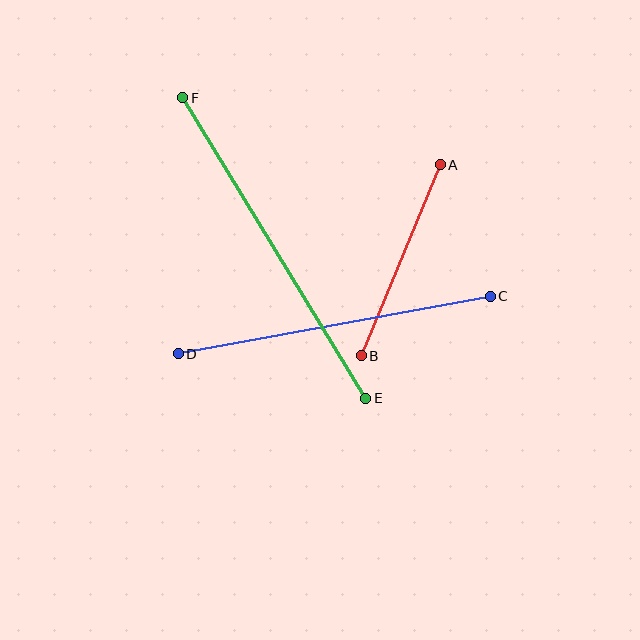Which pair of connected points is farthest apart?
Points E and F are farthest apart.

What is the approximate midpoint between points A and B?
The midpoint is at approximately (401, 260) pixels.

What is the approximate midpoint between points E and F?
The midpoint is at approximately (274, 248) pixels.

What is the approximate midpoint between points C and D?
The midpoint is at approximately (334, 325) pixels.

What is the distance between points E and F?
The distance is approximately 352 pixels.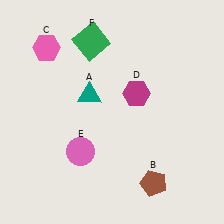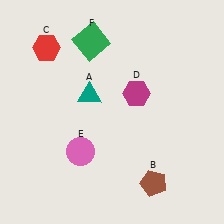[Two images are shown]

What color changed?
The hexagon (C) changed from pink in Image 1 to red in Image 2.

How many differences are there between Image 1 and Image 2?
There is 1 difference between the two images.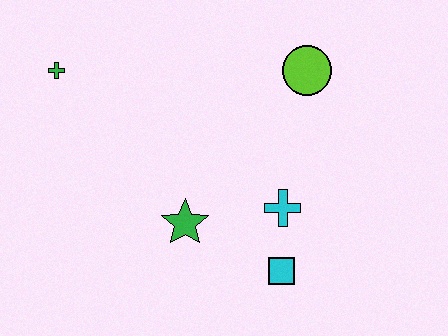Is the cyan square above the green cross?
No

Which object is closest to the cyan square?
The cyan cross is closest to the cyan square.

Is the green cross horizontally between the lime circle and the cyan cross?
No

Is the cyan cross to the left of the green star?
No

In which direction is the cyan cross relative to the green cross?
The cyan cross is to the right of the green cross.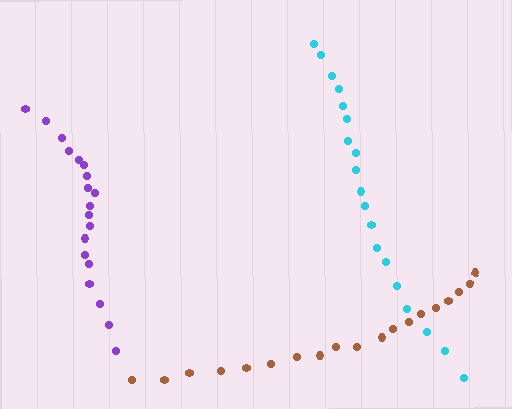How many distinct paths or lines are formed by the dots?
There are 3 distinct paths.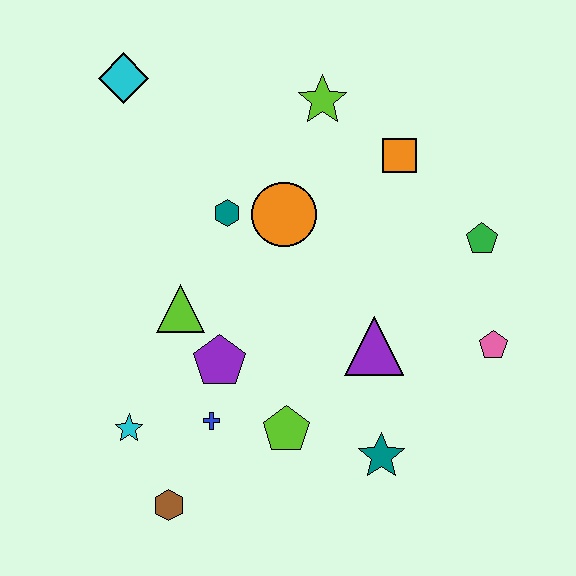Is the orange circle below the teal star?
No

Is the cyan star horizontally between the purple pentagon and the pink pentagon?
No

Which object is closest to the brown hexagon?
The cyan star is closest to the brown hexagon.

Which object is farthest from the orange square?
The brown hexagon is farthest from the orange square.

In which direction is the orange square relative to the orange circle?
The orange square is to the right of the orange circle.